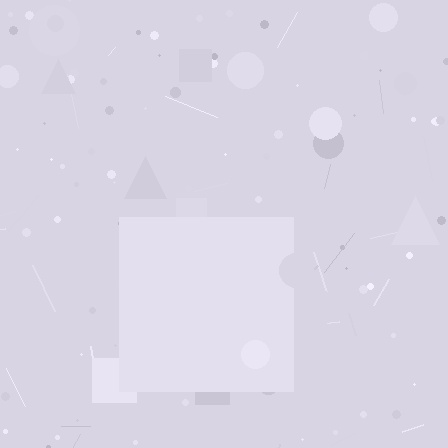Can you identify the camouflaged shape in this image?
The camouflaged shape is a square.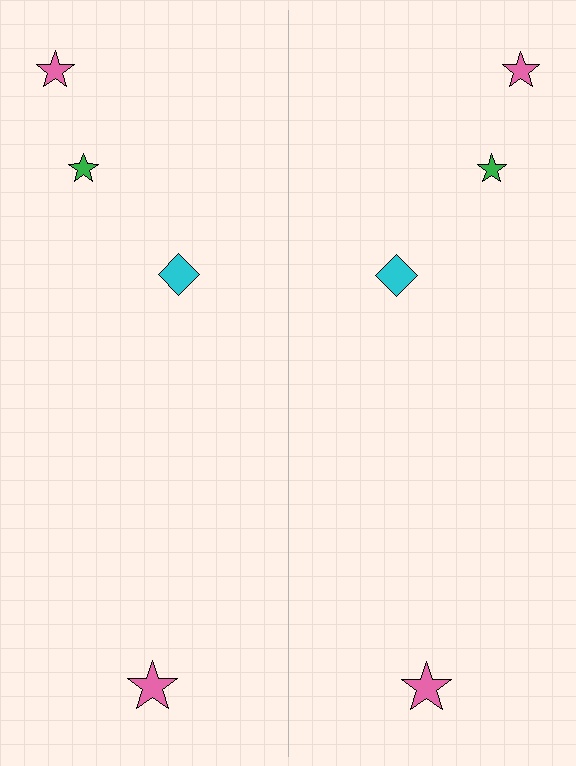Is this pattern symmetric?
Yes, this pattern has bilateral (reflection) symmetry.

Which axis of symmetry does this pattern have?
The pattern has a vertical axis of symmetry running through the center of the image.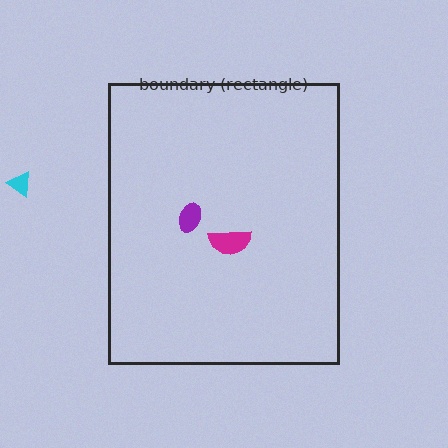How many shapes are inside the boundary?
2 inside, 1 outside.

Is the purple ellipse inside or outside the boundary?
Inside.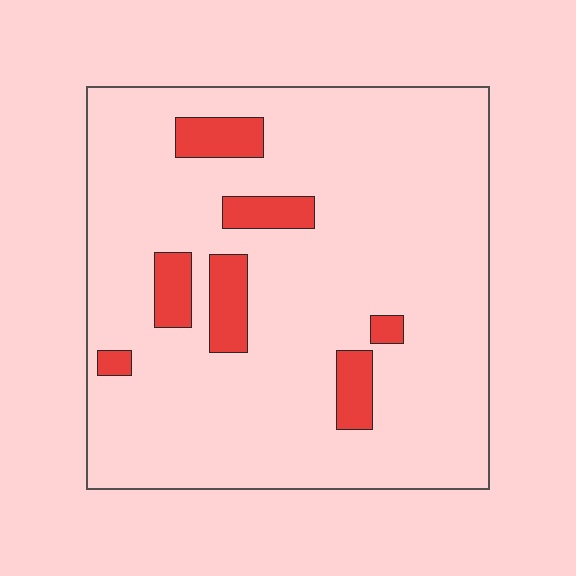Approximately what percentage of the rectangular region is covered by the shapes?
Approximately 10%.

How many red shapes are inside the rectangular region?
7.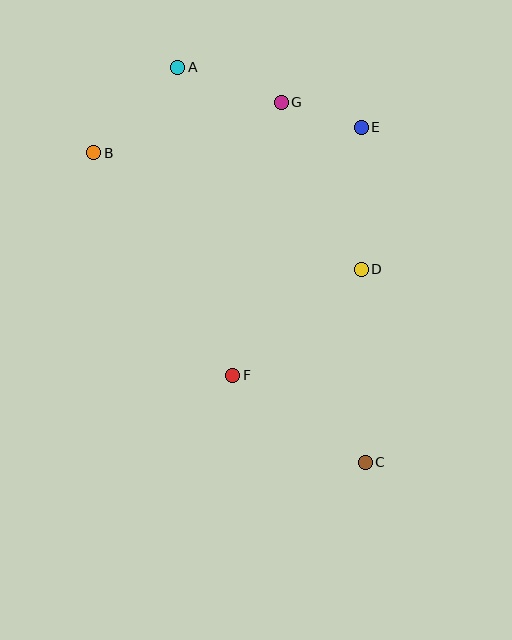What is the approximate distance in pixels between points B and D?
The distance between B and D is approximately 292 pixels.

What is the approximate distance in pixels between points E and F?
The distance between E and F is approximately 279 pixels.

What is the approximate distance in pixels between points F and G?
The distance between F and G is approximately 277 pixels.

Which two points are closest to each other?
Points E and G are closest to each other.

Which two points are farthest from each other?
Points A and C are farthest from each other.